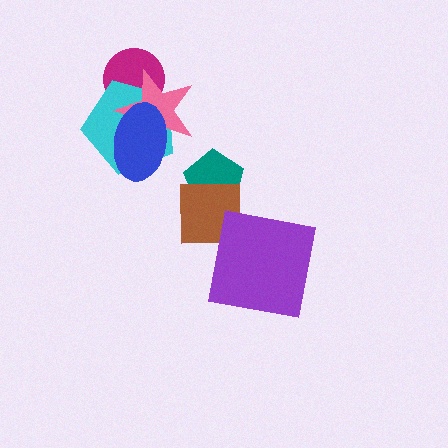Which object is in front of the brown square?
The purple square is in front of the brown square.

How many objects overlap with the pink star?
3 objects overlap with the pink star.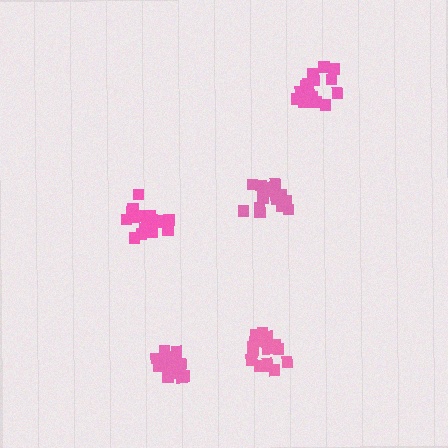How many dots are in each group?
Group 1: 19 dots, Group 2: 18 dots, Group 3: 18 dots, Group 4: 17 dots, Group 5: 19 dots (91 total).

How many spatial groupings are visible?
There are 5 spatial groupings.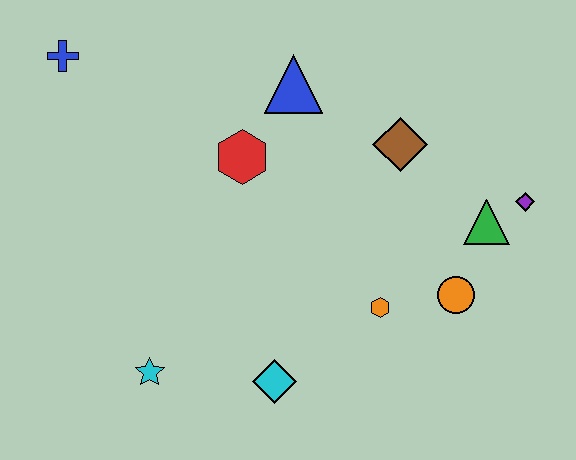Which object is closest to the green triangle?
The purple diamond is closest to the green triangle.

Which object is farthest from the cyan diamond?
The blue cross is farthest from the cyan diamond.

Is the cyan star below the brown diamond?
Yes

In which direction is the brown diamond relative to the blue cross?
The brown diamond is to the right of the blue cross.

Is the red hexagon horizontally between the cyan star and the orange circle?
Yes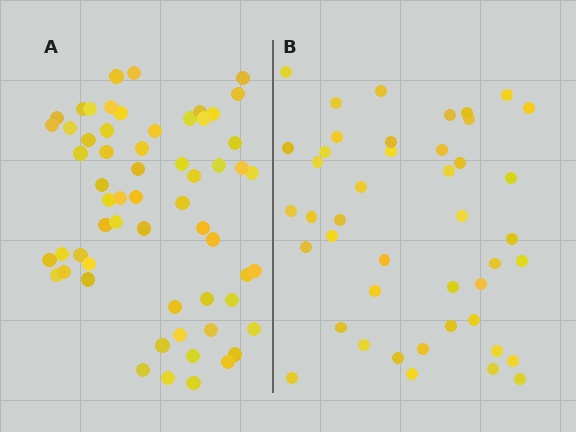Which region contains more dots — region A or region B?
Region A (the left region) has more dots.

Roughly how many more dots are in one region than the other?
Region A has approximately 15 more dots than region B.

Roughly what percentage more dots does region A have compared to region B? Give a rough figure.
About 35% more.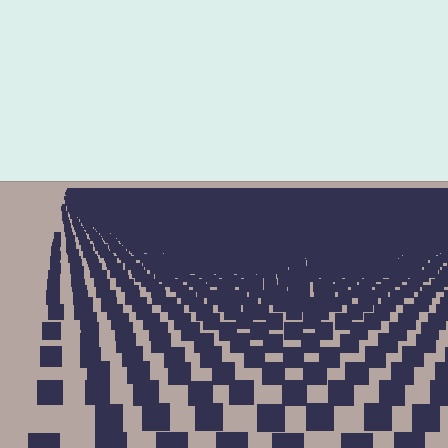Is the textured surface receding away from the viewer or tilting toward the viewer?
The surface is receding away from the viewer. Texture elements get smaller and denser toward the top.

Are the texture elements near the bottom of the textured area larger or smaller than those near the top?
Larger. Near the bottom, elements are closer to the viewer and appear at a bigger on-screen size.